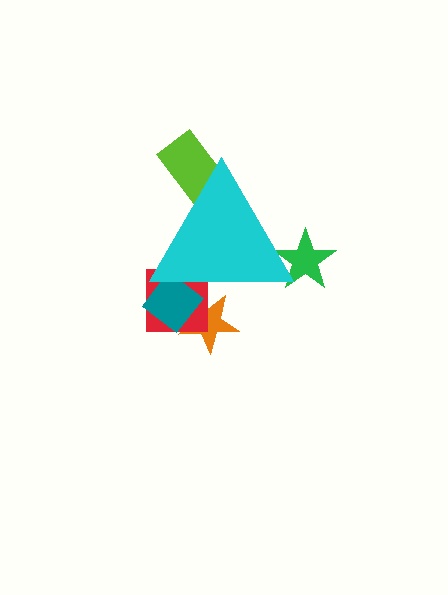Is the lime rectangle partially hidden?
Yes, the lime rectangle is partially hidden behind the cyan triangle.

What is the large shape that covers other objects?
A cyan triangle.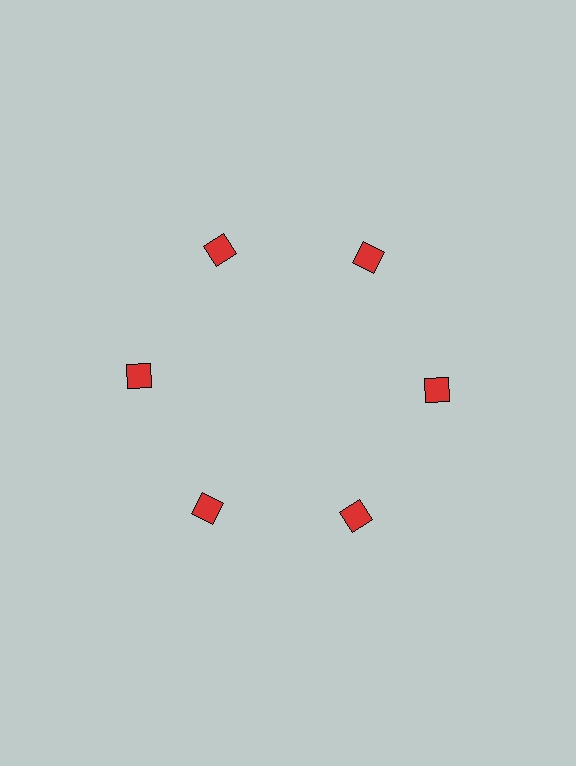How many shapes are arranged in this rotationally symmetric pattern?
There are 6 shapes, arranged in 6 groups of 1.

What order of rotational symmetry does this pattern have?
This pattern has 6-fold rotational symmetry.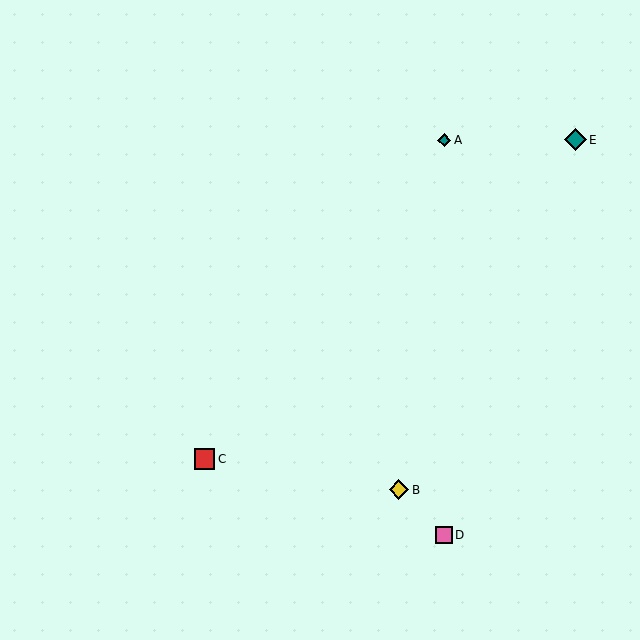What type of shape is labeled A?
Shape A is a teal diamond.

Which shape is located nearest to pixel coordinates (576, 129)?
The teal diamond (labeled E) at (575, 140) is nearest to that location.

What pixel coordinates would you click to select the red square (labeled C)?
Click at (204, 459) to select the red square C.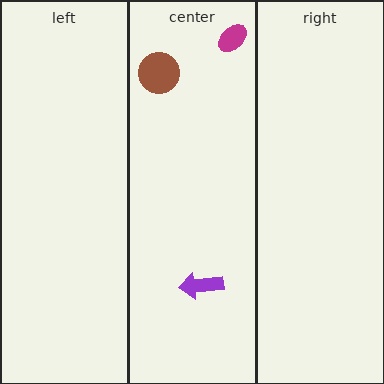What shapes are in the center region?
The brown circle, the purple arrow, the magenta ellipse.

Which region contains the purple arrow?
The center region.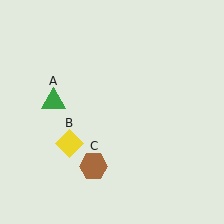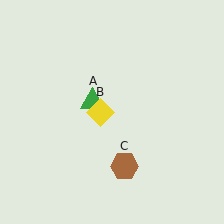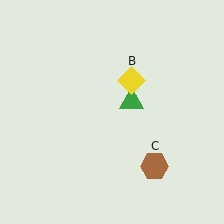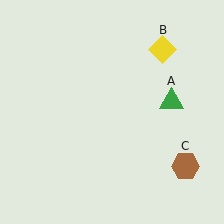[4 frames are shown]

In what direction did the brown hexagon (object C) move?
The brown hexagon (object C) moved right.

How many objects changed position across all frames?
3 objects changed position: green triangle (object A), yellow diamond (object B), brown hexagon (object C).